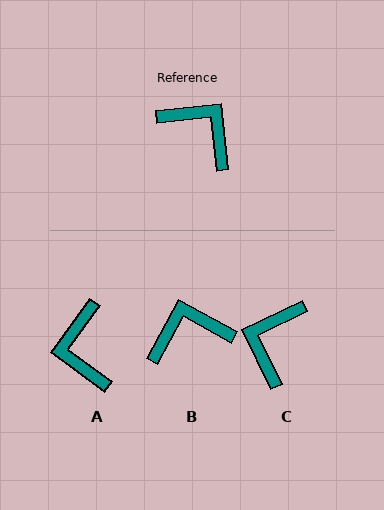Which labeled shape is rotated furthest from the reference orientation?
A, about 138 degrees away.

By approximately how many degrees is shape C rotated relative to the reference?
Approximately 109 degrees counter-clockwise.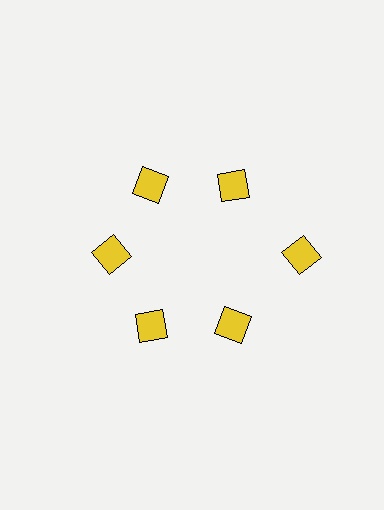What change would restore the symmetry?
The symmetry would be restored by moving it inward, back onto the ring so that all 6 squares sit at equal angles and equal distance from the center.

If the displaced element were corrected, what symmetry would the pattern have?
It would have 6-fold rotational symmetry — the pattern would map onto itself every 60 degrees.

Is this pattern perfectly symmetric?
No. The 6 yellow squares are arranged in a ring, but one element near the 3 o'clock position is pushed outward from the center, breaking the 6-fold rotational symmetry.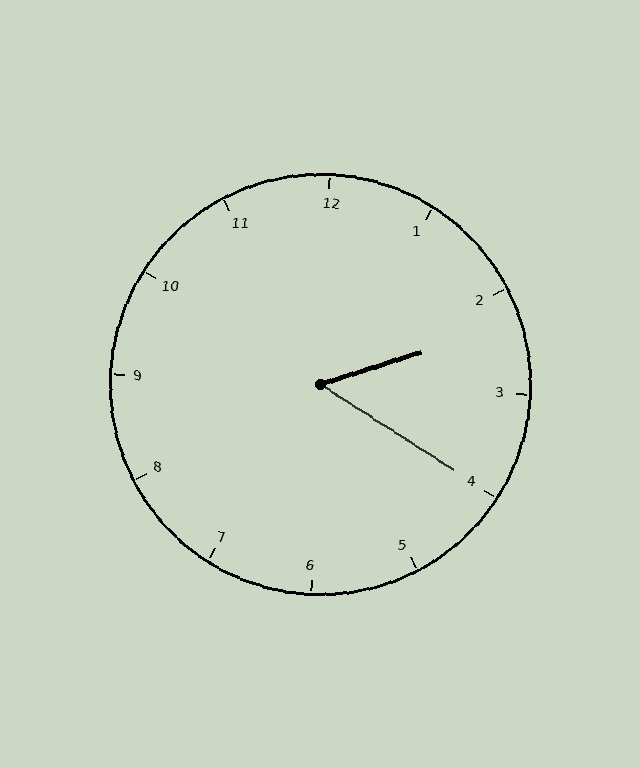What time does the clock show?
2:20.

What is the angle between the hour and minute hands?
Approximately 50 degrees.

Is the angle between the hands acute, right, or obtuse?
It is acute.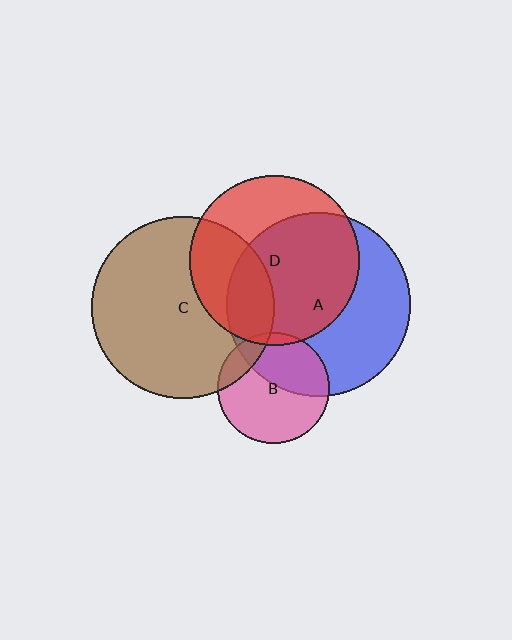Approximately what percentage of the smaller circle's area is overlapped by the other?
Approximately 60%.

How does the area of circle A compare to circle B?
Approximately 2.7 times.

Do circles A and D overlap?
Yes.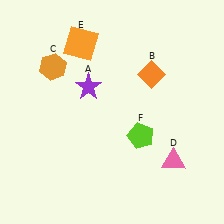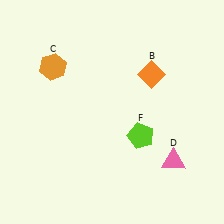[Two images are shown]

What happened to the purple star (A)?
The purple star (A) was removed in Image 2. It was in the top-left area of Image 1.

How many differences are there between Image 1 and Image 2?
There are 2 differences between the two images.